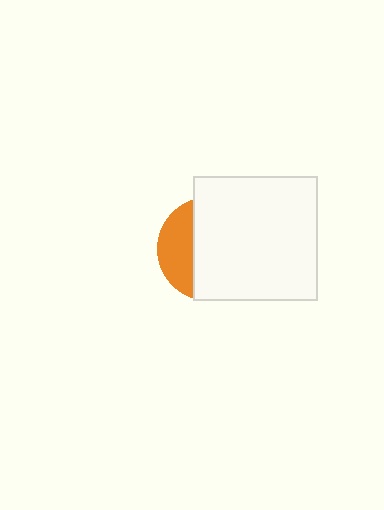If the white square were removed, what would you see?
You would see the complete orange circle.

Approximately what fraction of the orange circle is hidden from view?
Roughly 69% of the orange circle is hidden behind the white square.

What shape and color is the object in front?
The object in front is a white square.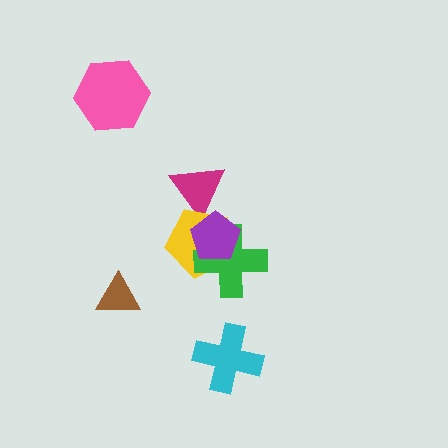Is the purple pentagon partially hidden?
No, no other shape covers it.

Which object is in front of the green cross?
The purple pentagon is in front of the green cross.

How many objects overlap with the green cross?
2 objects overlap with the green cross.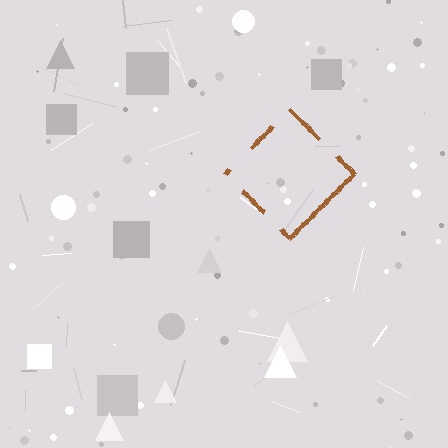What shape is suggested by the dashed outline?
The dashed outline suggests a diamond.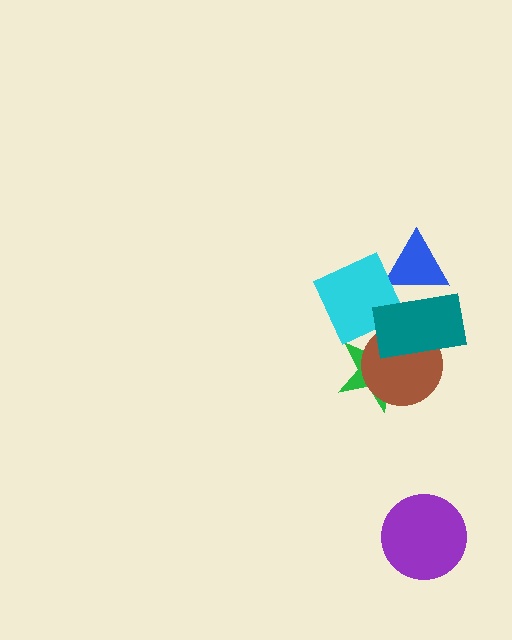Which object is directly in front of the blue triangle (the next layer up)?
The cyan diamond is directly in front of the blue triangle.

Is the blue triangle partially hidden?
Yes, it is partially covered by another shape.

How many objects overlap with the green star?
3 objects overlap with the green star.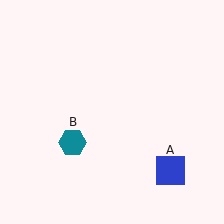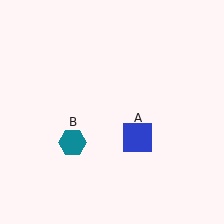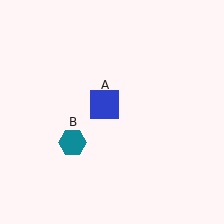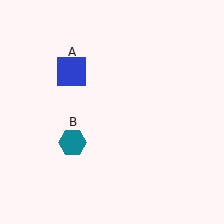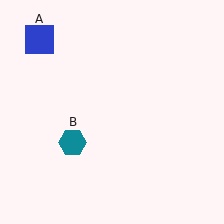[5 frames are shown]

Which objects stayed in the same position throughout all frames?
Teal hexagon (object B) remained stationary.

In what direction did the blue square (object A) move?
The blue square (object A) moved up and to the left.